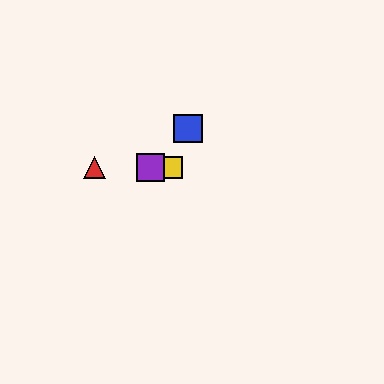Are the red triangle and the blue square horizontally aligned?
No, the red triangle is at y≈167 and the blue square is at y≈129.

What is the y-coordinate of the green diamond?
The green diamond is at y≈167.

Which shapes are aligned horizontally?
The red triangle, the green diamond, the yellow square, the purple square are aligned horizontally.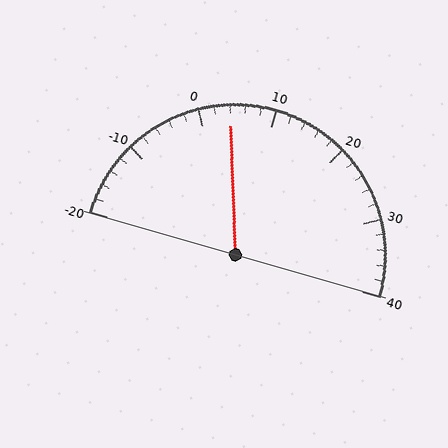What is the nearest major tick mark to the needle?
The nearest major tick mark is 0.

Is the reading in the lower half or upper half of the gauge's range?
The reading is in the lower half of the range (-20 to 40).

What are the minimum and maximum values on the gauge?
The gauge ranges from -20 to 40.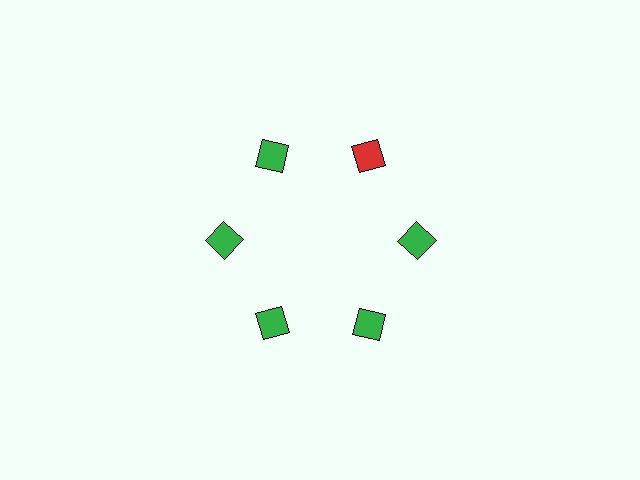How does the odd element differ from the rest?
It has a different color: red instead of green.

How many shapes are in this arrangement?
There are 6 shapes arranged in a ring pattern.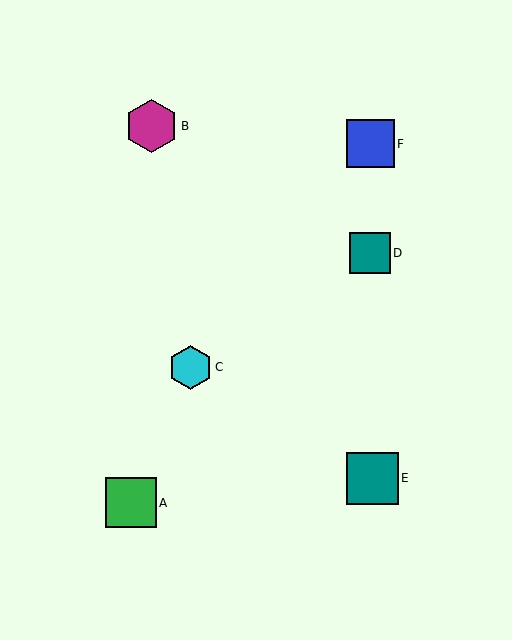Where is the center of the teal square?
The center of the teal square is at (373, 478).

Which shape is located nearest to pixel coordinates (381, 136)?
The blue square (labeled F) at (370, 144) is nearest to that location.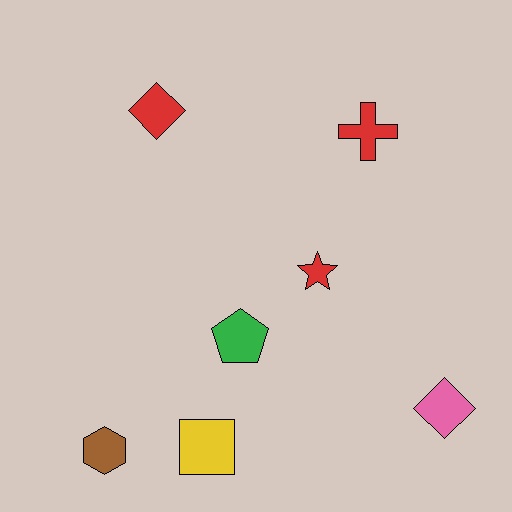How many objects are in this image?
There are 7 objects.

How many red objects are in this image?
There are 3 red objects.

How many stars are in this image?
There is 1 star.